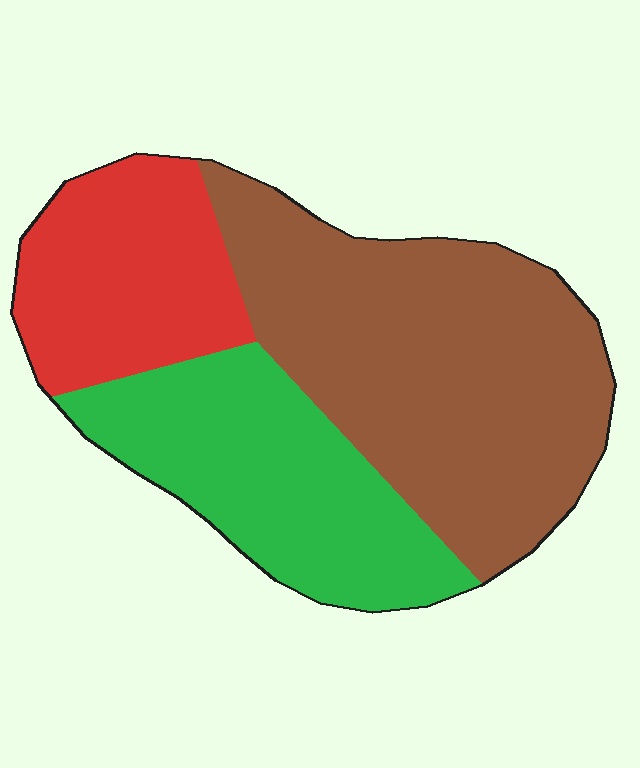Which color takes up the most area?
Brown, at roughly 50%.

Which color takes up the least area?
Red, at roughly 20%.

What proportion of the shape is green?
Green covers around 30% of the shape.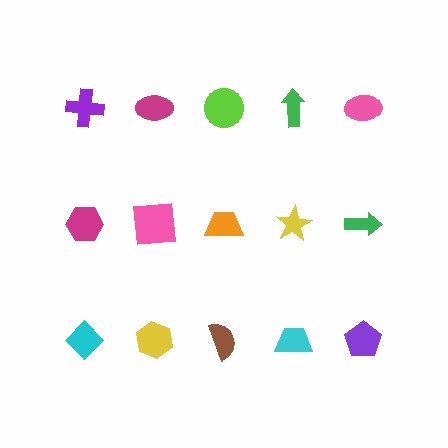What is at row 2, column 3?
An orange trapezoid.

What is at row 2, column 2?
A pink square.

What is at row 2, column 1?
A magenta hexagon.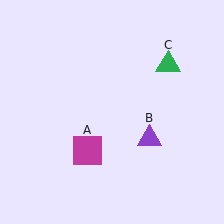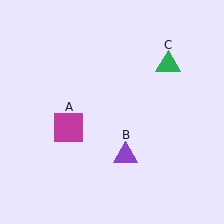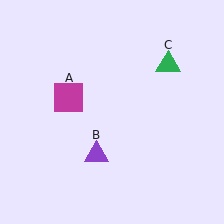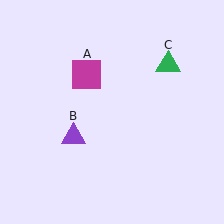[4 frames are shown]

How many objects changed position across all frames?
2 objects changed position: magenta square (object A), purple triangle (object B).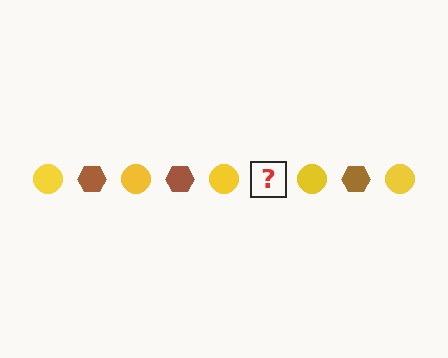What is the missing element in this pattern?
The missing element is a brown hexagon.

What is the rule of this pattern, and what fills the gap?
The rule is that the pattern alternates between yellow circle and brown hexagon. The gap should be filled with a brown hexagon.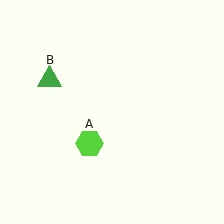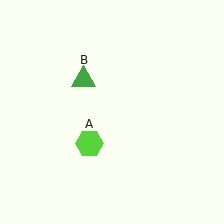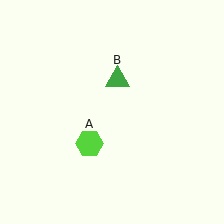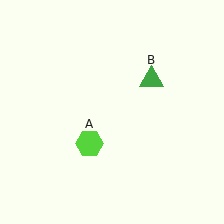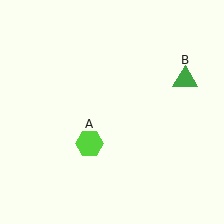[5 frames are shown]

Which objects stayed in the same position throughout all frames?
Lime hexagon (object A) remained stationary.